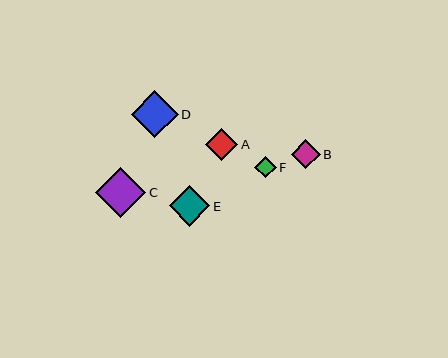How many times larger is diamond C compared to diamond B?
Diamond C is approximately 1.7 times the size of diamond B.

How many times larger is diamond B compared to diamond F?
Diamond B is approximately 1.4 times the size of diamond F.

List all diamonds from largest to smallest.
From largest to smallest: C, D, E, A, B, F.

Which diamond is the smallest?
Diamond F is the smallest with a size of approximately 21 pixels.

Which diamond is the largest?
Diamond C is the largest with a size of approximately 50 pixels.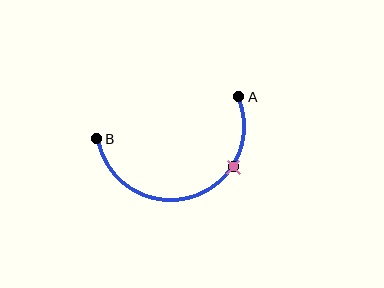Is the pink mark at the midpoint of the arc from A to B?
No. The pink mark lies on the arc but is closer to endpoint A. The arc midpoint would be at the point on the curve equidistant along the arc from both A and B.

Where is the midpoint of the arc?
The arc midpoint is the point on the curve farthest from the straight line joining A and B. It sits below that line.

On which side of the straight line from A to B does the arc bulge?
The arc bulges below the straight line connecting A and B.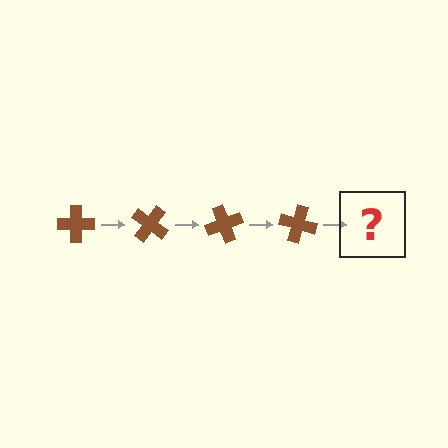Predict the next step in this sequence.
The next step is a brown cross rotated 140 degrees.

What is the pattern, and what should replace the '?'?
The pattern is that the cross rotates 35 degrees each step. The '?' should be a brown cross rotated 140 degrees.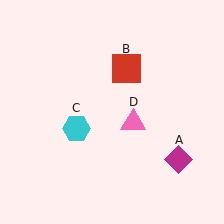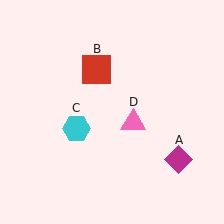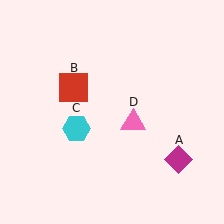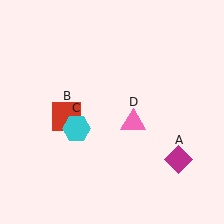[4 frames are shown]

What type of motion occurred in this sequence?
The red square (object B) rotated counterclockwise around the center of the scene.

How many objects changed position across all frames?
1 object changed position: red square (object B).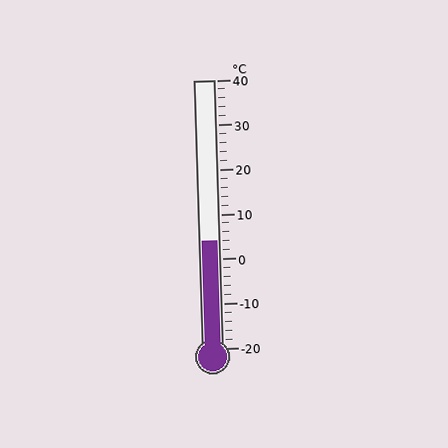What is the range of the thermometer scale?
The thermometer scale ranges from -20°C to 40°C.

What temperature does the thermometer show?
The thermometer shows approximately 4°C.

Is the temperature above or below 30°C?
The temperature is below 30°C.